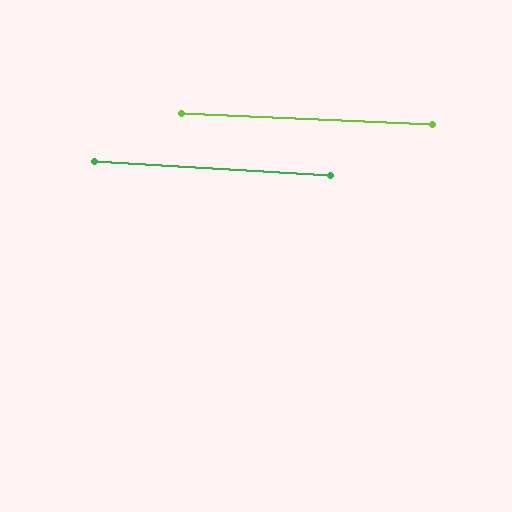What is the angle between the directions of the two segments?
Approximately 1 degree.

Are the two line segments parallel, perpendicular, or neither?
Parallel — their directions differ by only 1.0°.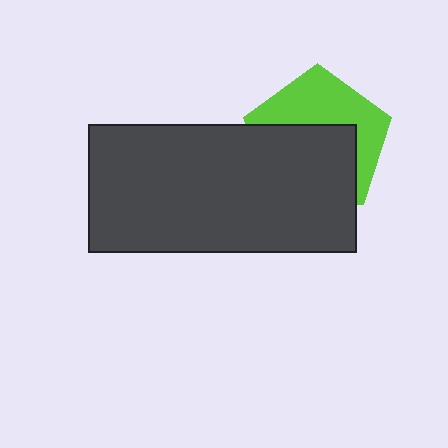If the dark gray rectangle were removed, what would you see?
You would see the complete lime pentagon.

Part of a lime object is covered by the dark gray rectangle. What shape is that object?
It is a pentagon.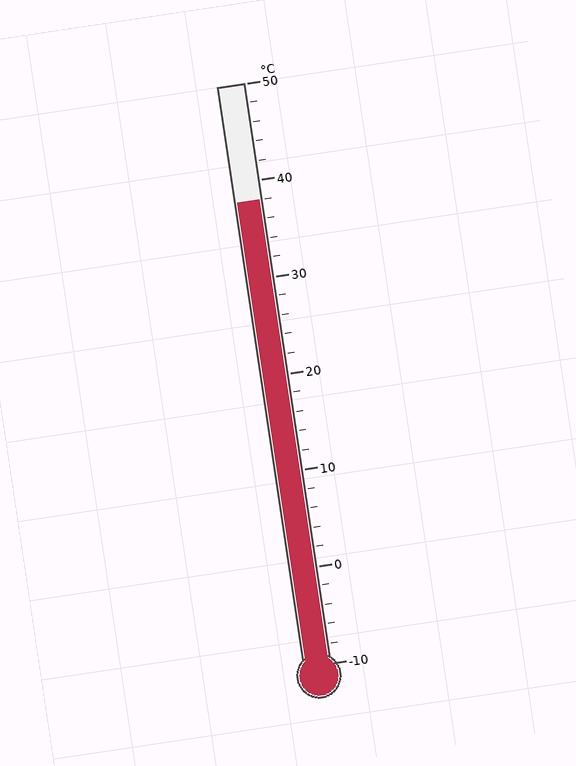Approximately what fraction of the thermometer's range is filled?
The thermometer is filled to approximately 80% of its range.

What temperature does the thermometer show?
The thermometer shows approximately 38°C.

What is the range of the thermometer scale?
The thermometer scale ranges from -10°C to 50°C.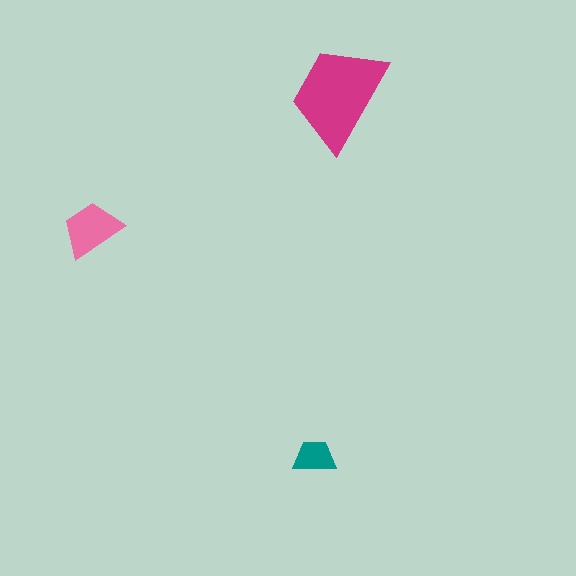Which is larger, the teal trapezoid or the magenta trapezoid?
The magenta one.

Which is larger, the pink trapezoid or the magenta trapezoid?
The magenta one.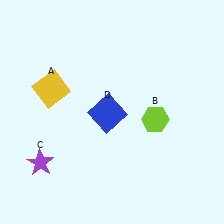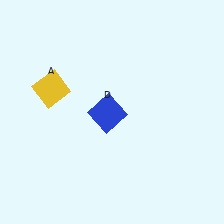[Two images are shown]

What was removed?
The lime hexagon (B), the purple star (C) were removed in Image 2.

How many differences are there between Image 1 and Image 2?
There are 2 differences between the two images.